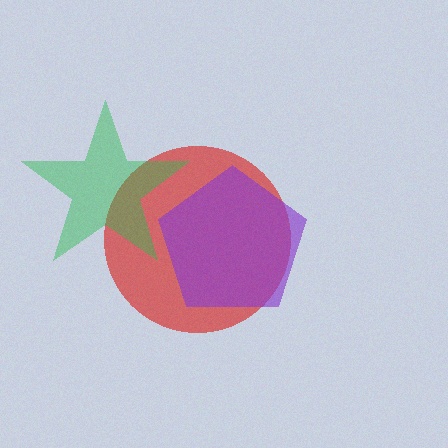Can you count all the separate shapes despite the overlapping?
Yes, there are 3 separate shapes.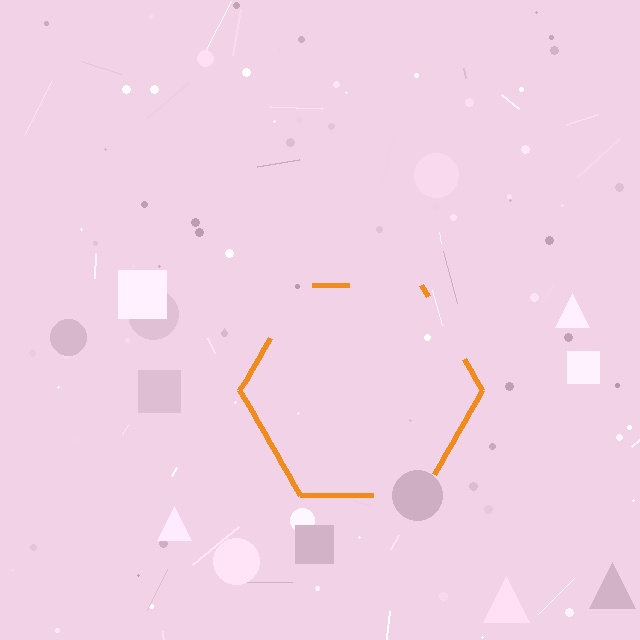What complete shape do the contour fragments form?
The contour fragments form a hexagon.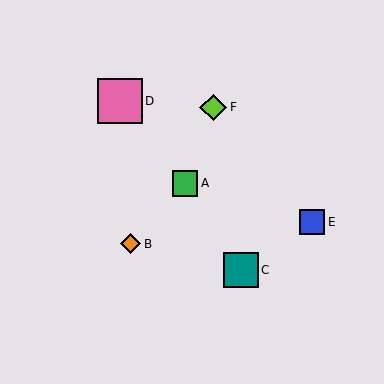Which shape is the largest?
The pink square (labeled D) is the largest.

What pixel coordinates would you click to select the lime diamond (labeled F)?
Click at (213, 107) to select the lime diamond F.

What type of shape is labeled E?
Shape E is a blue square.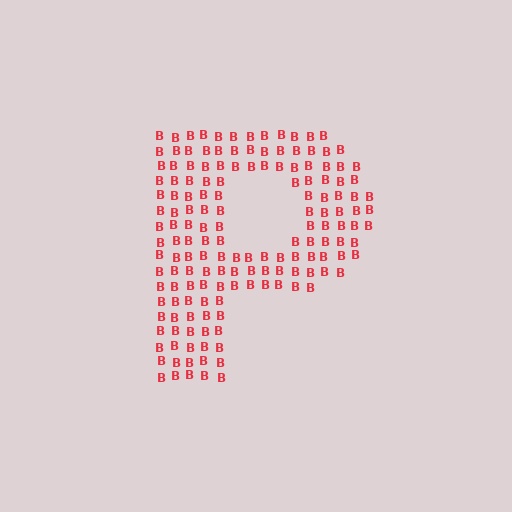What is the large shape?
The large shape is the letter P.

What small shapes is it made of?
It is made of small letter B's.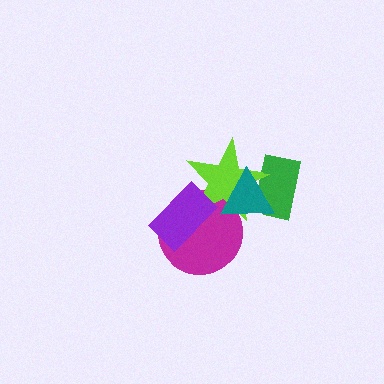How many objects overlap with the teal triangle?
3 objects overlap with the teal triangle.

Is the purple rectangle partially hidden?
No, no other shape covers it.